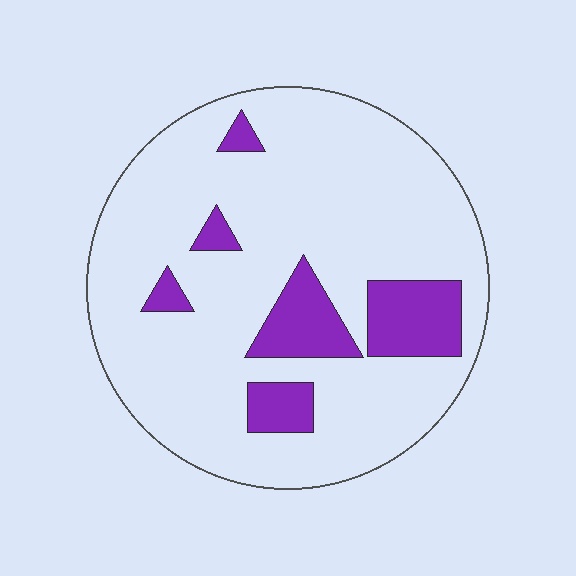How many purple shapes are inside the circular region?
6.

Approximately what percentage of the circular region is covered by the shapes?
Approximately 15%.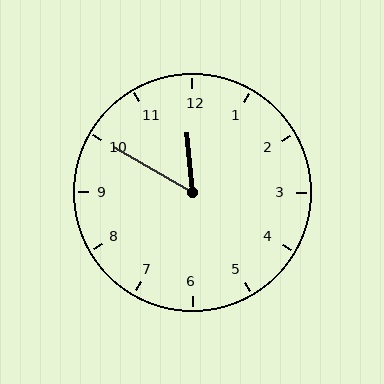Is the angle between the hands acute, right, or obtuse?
It is acute.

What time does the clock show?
11:50.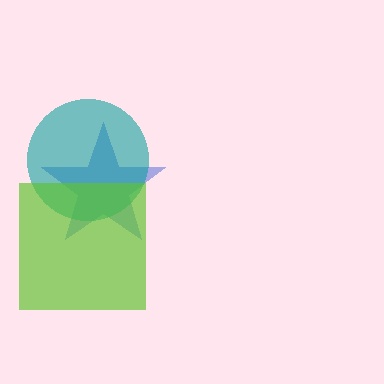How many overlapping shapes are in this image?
There are 3 overlapping shapes in the image.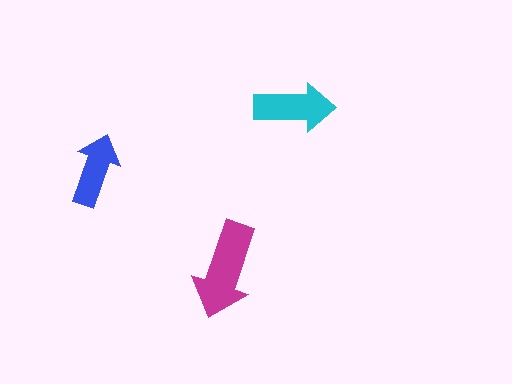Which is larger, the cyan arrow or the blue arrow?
The cyan one.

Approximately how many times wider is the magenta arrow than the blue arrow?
About 1.5 times wider.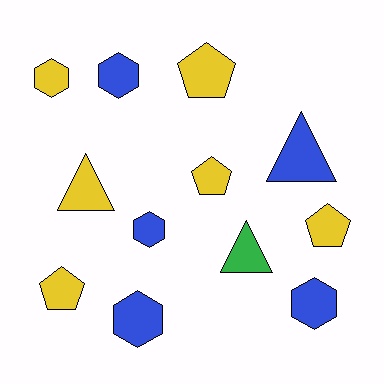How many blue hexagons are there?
There are 4 blue hexagons.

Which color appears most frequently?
Yellow, with 6 objects.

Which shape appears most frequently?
Hexagon, with 5 objects.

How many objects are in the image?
There are 12 objects.